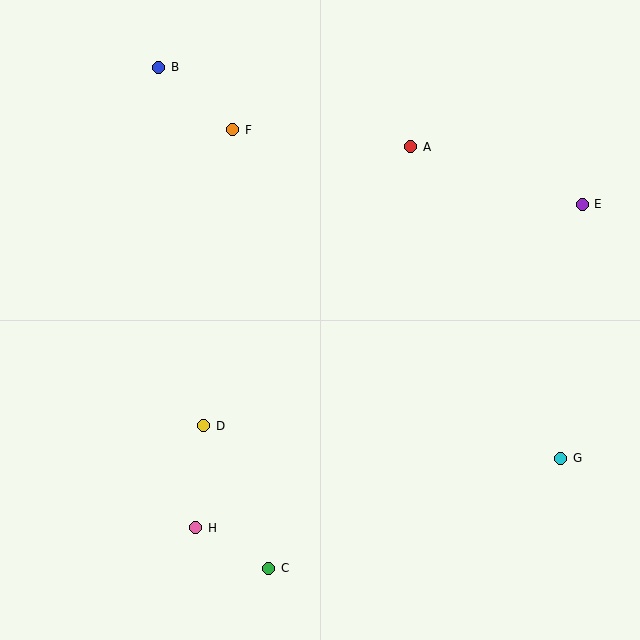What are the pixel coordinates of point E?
Point E is at (582, 204).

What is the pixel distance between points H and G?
The distance between H and G is 371 pixels.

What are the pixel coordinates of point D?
Point D is at (204, 426).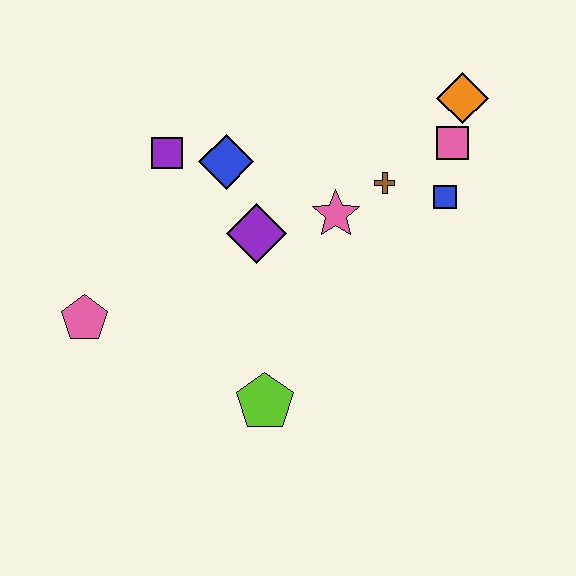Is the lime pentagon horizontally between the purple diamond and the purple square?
No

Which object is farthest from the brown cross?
The pink pentagon is farthest from the brown cross.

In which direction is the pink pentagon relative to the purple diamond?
The pink pentagon is to the left of the purple diamond.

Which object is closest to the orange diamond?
The pink square is closest to the orange diamond.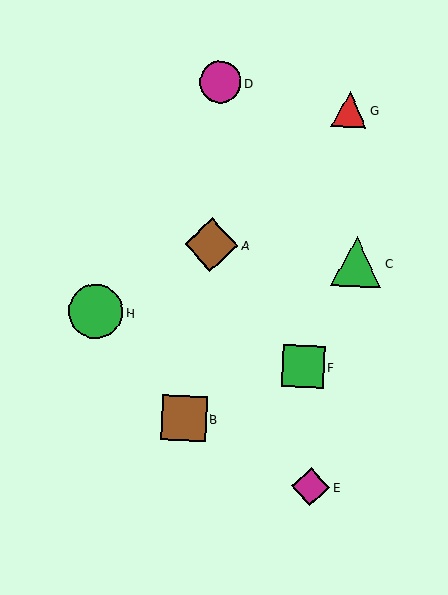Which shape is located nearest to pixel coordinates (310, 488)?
The magenta diamond (labeled E) at (311, 487) is nearest to that location.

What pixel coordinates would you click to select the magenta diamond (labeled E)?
Click at (311, 487) to select the magenta diamond E.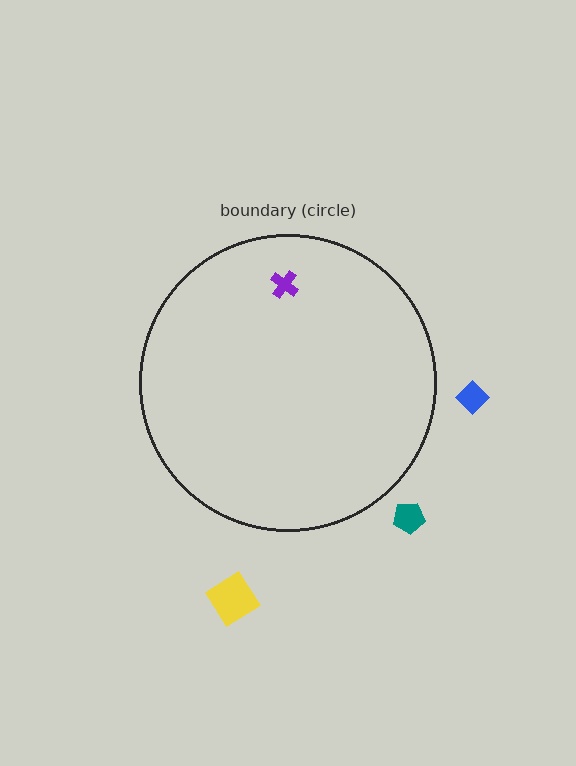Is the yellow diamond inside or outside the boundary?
Outside.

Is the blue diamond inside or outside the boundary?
Outside.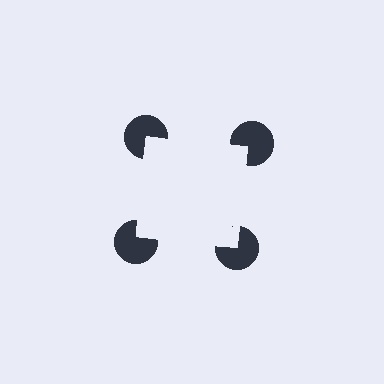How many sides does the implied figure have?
4 sides.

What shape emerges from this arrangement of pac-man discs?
An illusory square — its edges are inferred from the aligned wedge cuts in the pac-man discs, not physically drawn.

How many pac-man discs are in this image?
There are 4 — one at each vertex of the illusory square.